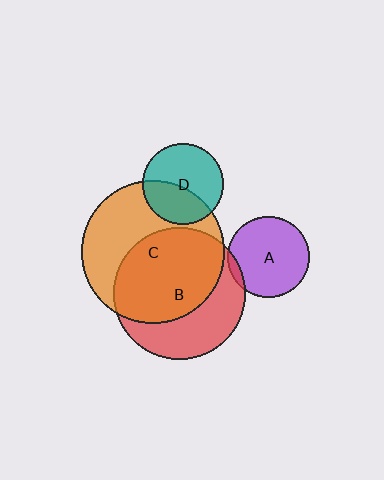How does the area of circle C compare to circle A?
Approximately 3.1 times.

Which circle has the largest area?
Circle C (orange).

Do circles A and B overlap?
Yes.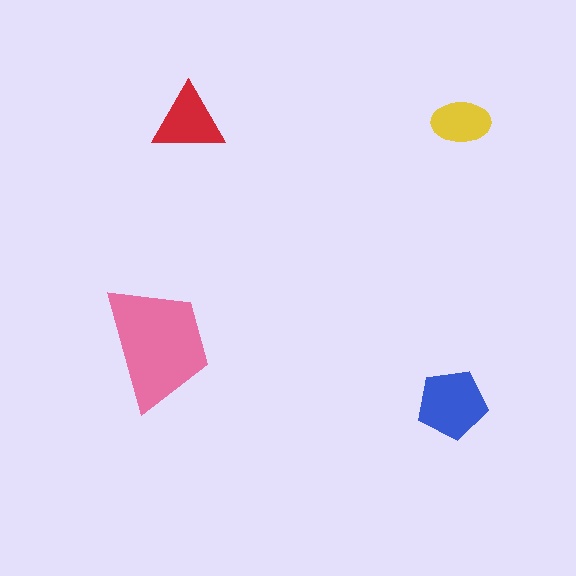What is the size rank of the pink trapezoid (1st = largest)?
1st.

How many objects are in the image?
There are 4 objects in the image.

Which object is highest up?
The red triangle is topmost.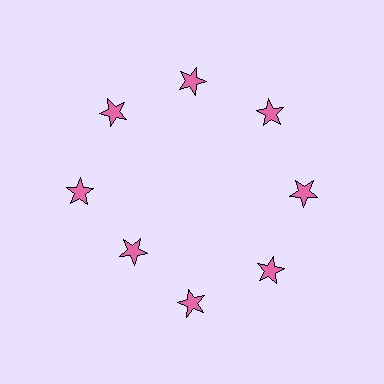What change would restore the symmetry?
The symmetry would be restored by moving it outward, back onto the ring so that all 8 stars sit at equal angles and equal distance from the center.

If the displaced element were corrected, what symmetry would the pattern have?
It would have 8-fold rotational symmetry — the pattern would map onto itself every 45 degrees.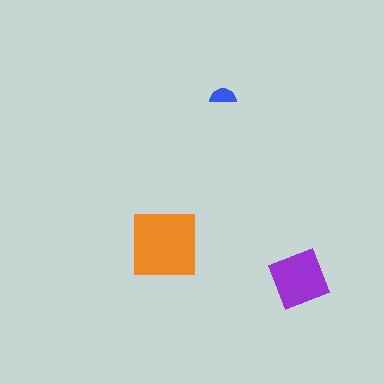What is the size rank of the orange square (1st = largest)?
1st.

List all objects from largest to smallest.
The orange square, the purple diamond, the blue semicircle.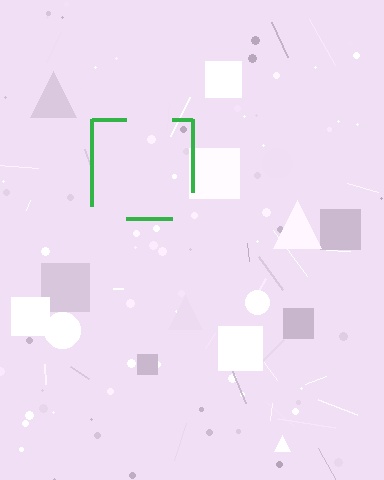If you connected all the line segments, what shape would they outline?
They would outline a square.